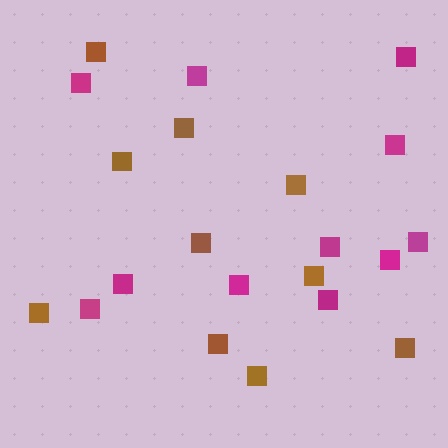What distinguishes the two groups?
There are 2 groups: one group of magenta squares (11) and one group of brown squares (10).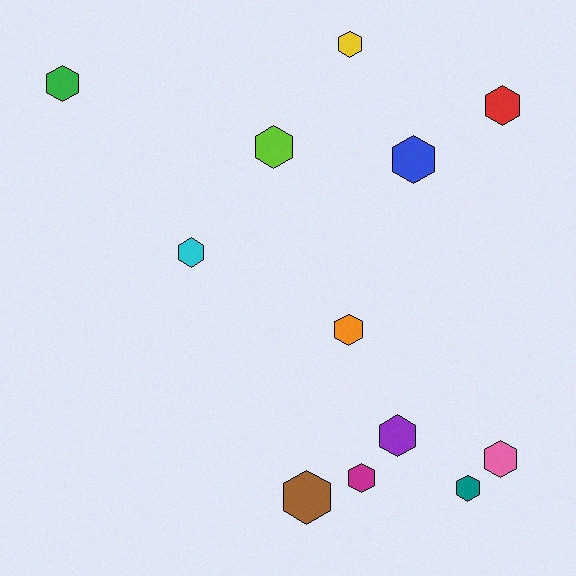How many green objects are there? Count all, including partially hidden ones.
There is 1 green object.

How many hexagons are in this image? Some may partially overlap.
There are 12 hexagons.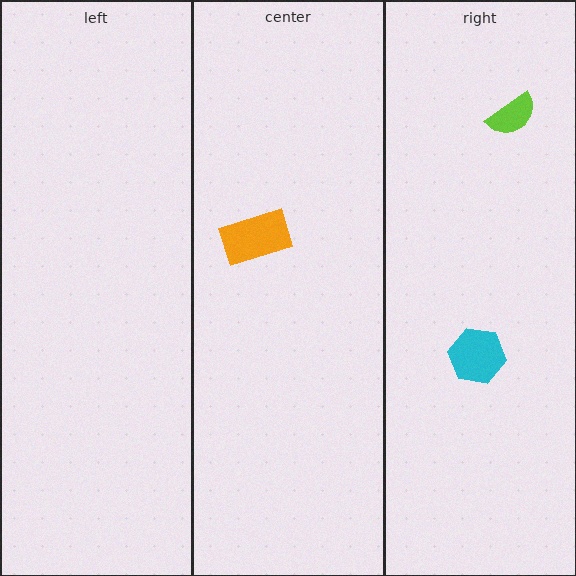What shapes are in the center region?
The orange rectangle.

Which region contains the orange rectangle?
The center region.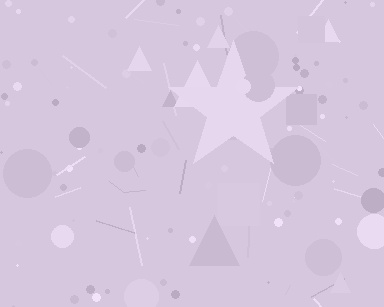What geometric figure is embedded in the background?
A star is embedded in the background.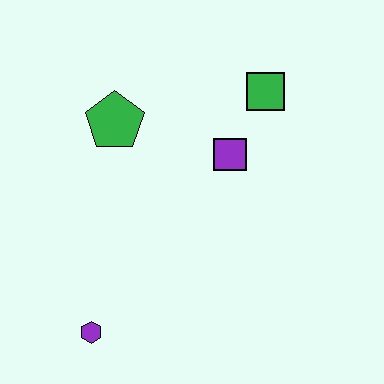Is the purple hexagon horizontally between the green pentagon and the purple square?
No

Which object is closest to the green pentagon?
The purple square is closest to the green pentagon.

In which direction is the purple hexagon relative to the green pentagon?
The purple hexagon is below the green pentagon.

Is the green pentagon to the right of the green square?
No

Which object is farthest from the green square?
The purple hexagon is farthest from the green square.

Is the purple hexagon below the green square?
Yes